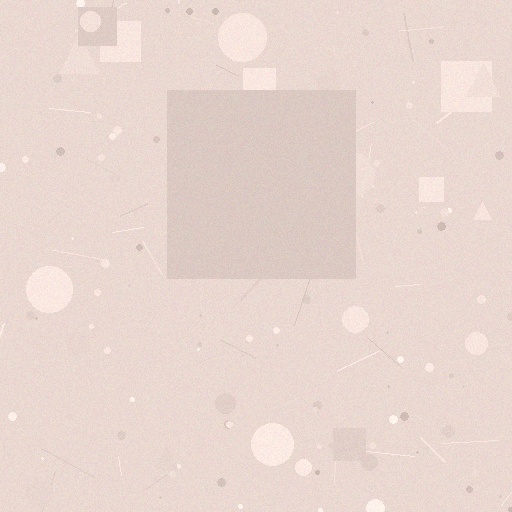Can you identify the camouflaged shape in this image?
The camouflaged shape is a square.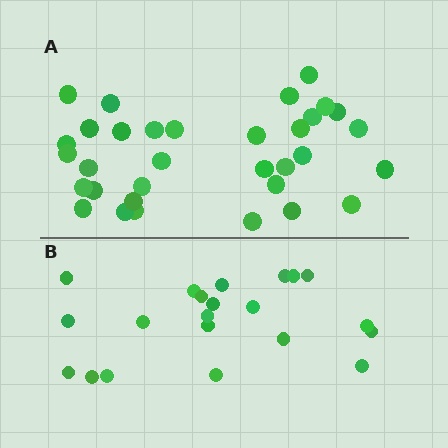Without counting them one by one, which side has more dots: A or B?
Region A (the top region) has more dots.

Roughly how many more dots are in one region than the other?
Region A has roughly 12 or so more dots than region B.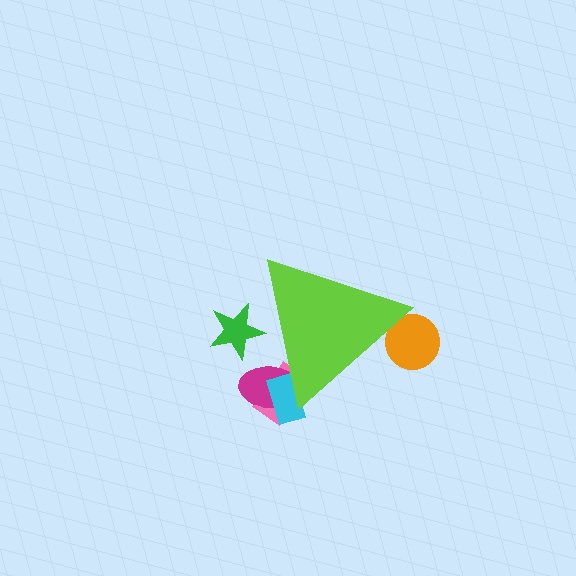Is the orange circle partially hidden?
Yes, the orange circle is partially hidden behind the lime triangle.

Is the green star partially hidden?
Yes, the green star is partially hidden behind the lime triangle.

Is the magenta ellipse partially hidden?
Yes, the magenta ellipse is partially hidden behind the lime triangle.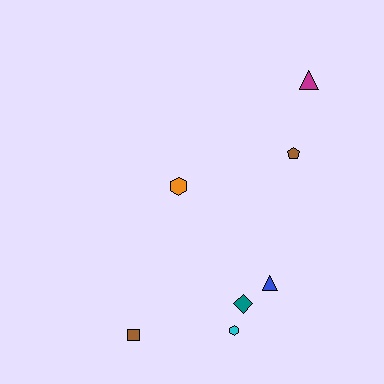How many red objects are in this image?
There are no red objects.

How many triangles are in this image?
There are 2 triangles.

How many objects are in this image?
There are 7 objects.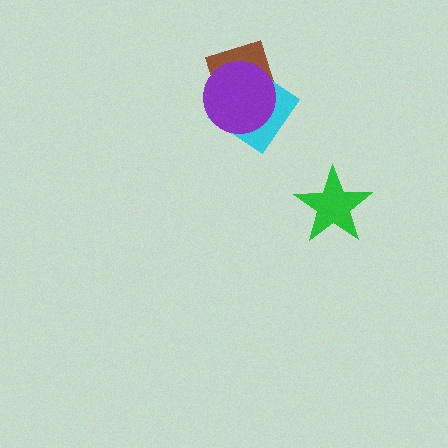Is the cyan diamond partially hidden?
Yes, it is partially covered by another shape.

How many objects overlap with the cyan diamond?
2 objects overlap with the cyan diamond.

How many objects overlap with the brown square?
2 objects overlap with the brown square.